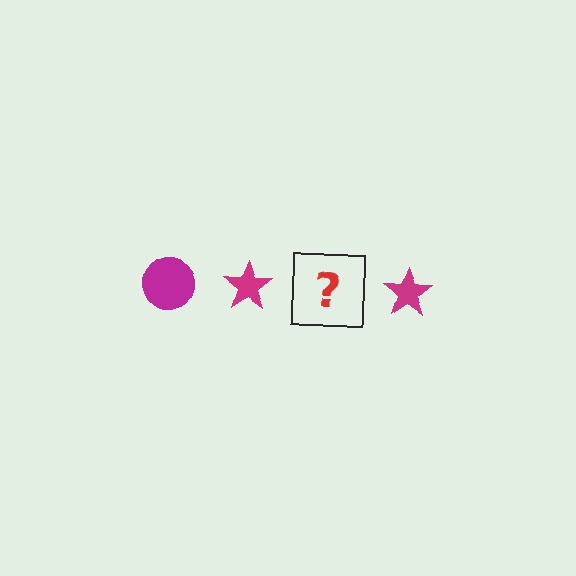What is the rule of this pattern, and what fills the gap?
The rule is that the pattern cycles through circle, star shapes in magenta. The gap should be filled with a magenta circle.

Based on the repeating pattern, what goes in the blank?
The blank should be a magenta circle.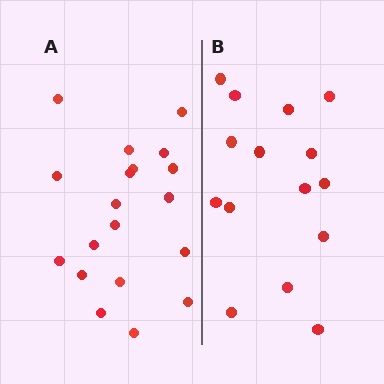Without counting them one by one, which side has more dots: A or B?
Region A (the left region) has more dots.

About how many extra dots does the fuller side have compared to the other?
Region A has about 4 more dots than region B.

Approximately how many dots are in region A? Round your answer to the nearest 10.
About 20 dots. (The exact count is 19, which rounds to 20.)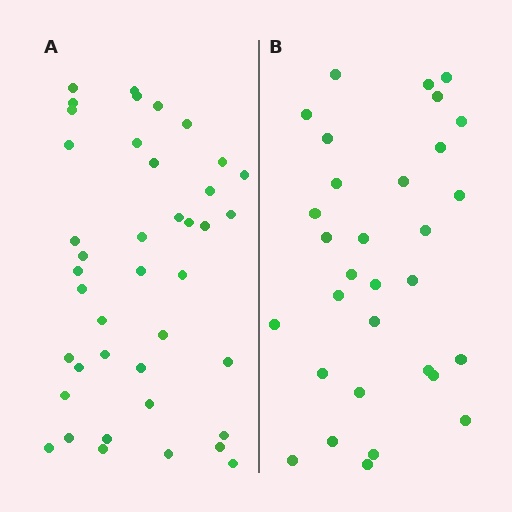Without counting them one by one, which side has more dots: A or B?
Region A (the left region) has more dots.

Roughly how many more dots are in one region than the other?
Region A has roughly 10 or so more dots than region B.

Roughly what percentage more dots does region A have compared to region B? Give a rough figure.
About 30% more.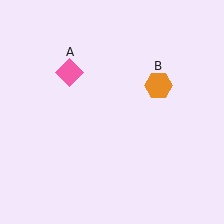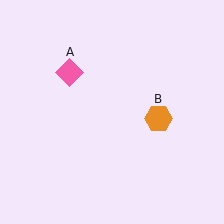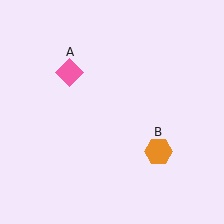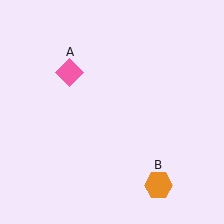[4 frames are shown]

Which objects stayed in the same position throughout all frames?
Pink diamond (object A) remained stationary.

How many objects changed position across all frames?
1 object changed position: orange hexagon (object B).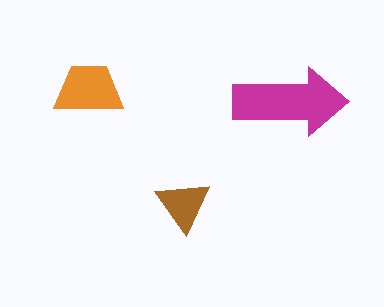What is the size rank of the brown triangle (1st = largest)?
3rd.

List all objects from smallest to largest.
The brown triangle, the orange trapezoid, the magenta arrow.